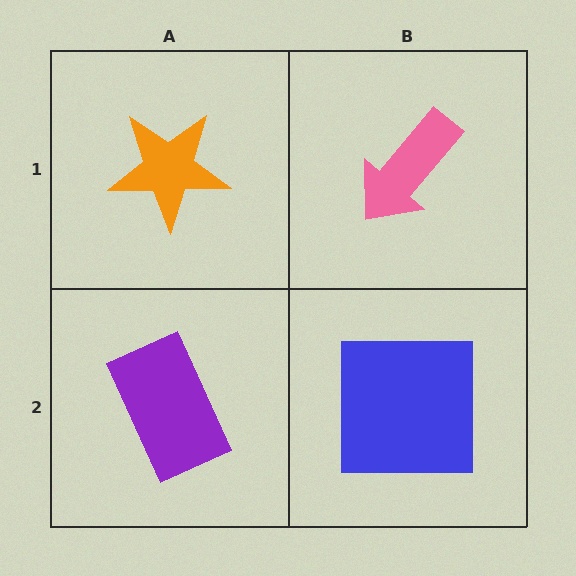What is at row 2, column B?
A blue square.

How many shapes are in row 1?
2 shapes.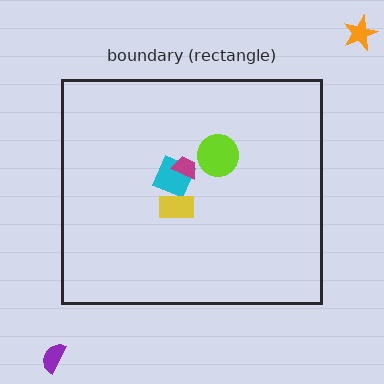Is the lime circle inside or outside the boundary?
Inside.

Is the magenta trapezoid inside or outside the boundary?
Inside.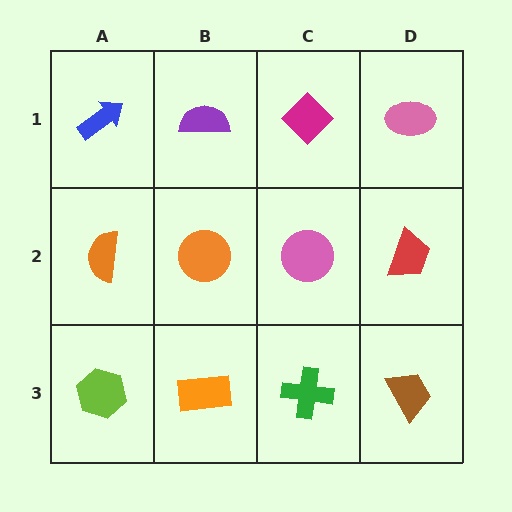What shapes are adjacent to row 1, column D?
A red trapezoid (row 2, column D), a magenta diamond (row 1, column C).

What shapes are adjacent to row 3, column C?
A pink circle (row 2, column C), an orange rectangle (row 3, column B), a brown trapezoid (row 3, column D).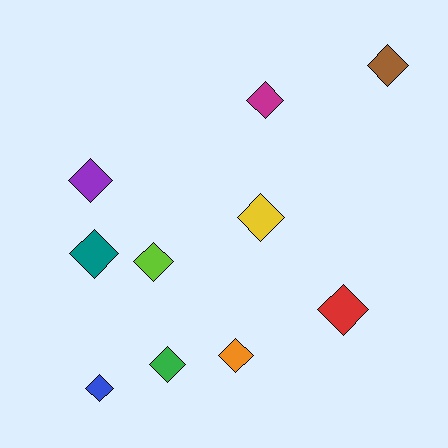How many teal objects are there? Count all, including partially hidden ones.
There is 1 teal object.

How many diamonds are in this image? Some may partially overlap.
There are 10 diamonds.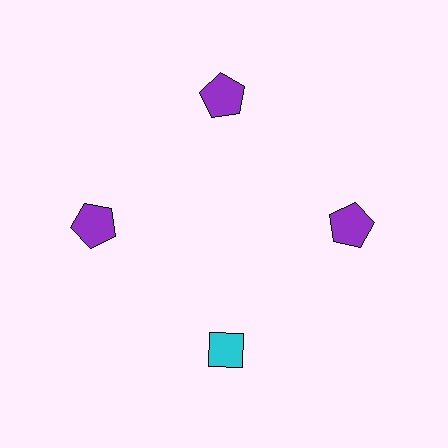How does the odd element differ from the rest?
It differs in both color (cyan instead of purple) and shape (diamond instead of pentagon).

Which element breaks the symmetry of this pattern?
The cyan diamond at roughly the 6 o'clock position breaks the symmetry. All other shapes are purple pentagons.